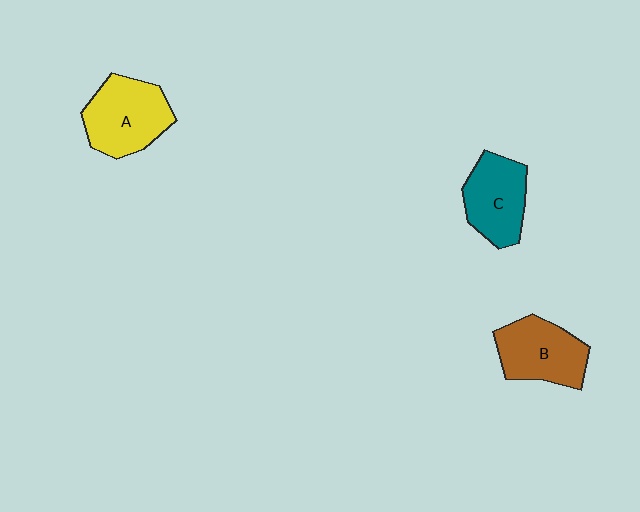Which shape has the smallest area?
Shape C (teal).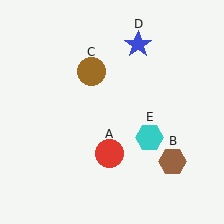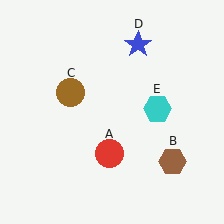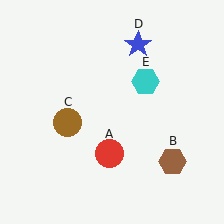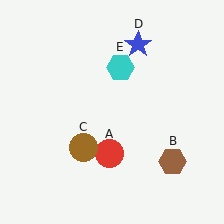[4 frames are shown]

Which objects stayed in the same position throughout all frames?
Red circle (object A) and brown hexagon (object B) and blue star (object D) remained stationary.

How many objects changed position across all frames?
2 objects changed position: brown circle (object C), cyan hexagon (object E).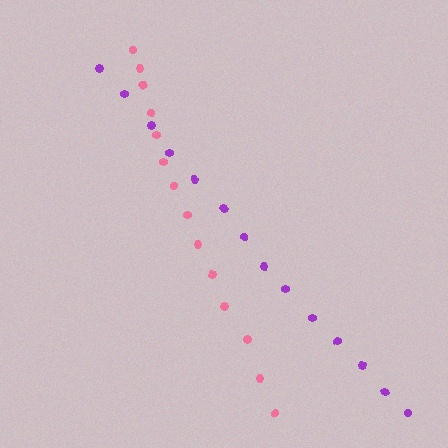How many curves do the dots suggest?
There are 2 distinct paths.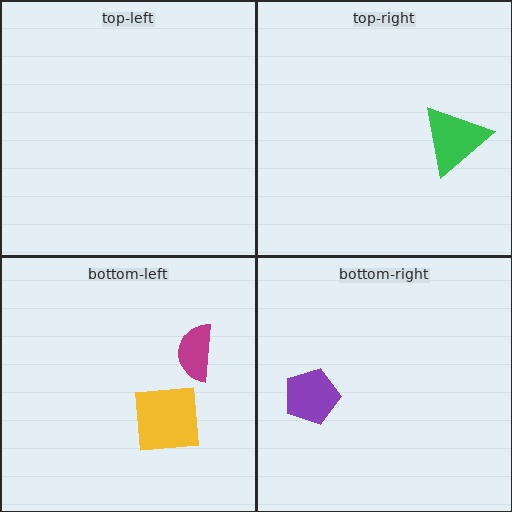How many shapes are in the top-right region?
1.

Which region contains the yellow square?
The bottom-left region.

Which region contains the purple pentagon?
The bottom-right region.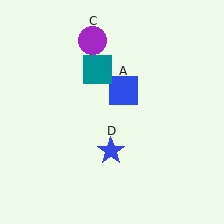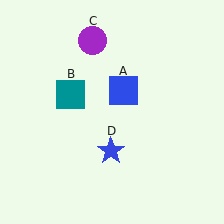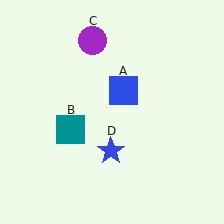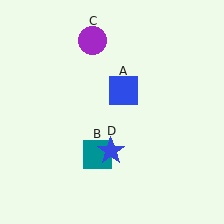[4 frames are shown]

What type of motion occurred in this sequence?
The teal square (object B) rotated counterclockwise around the center of the scene.